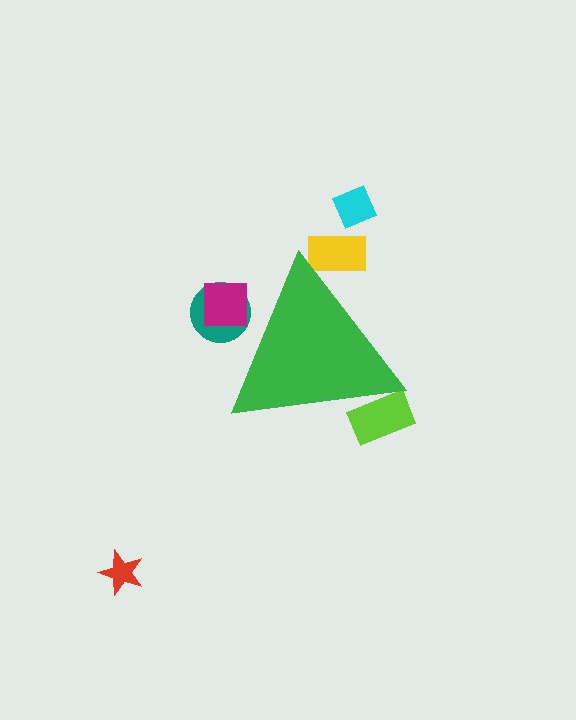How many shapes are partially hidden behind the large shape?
4 shapes are partially hidden.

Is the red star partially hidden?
No, the red star is fully visible.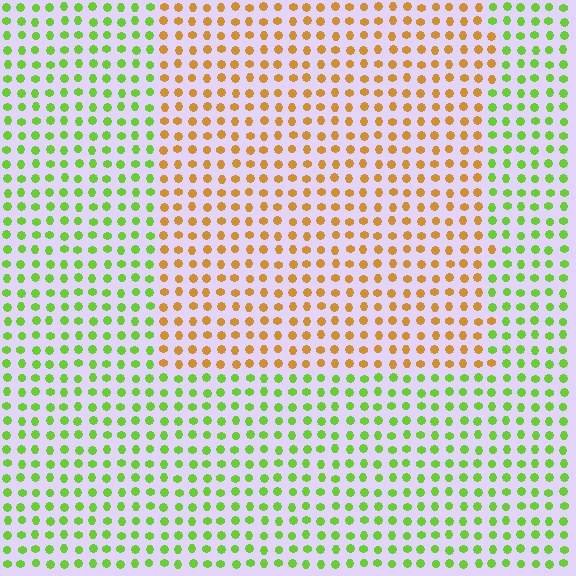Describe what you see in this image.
The image is filled with small lime elements in a uniform arrangement. A rectangle-shaped region is visible where the elements are tinted to a slightly different hue, forming a subtle color boundary.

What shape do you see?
I see a rectangle.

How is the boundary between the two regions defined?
The boundary is defined purely by a slight shift in hue (about 64 degrees). Spacing, size, and orientation are identical on both sides.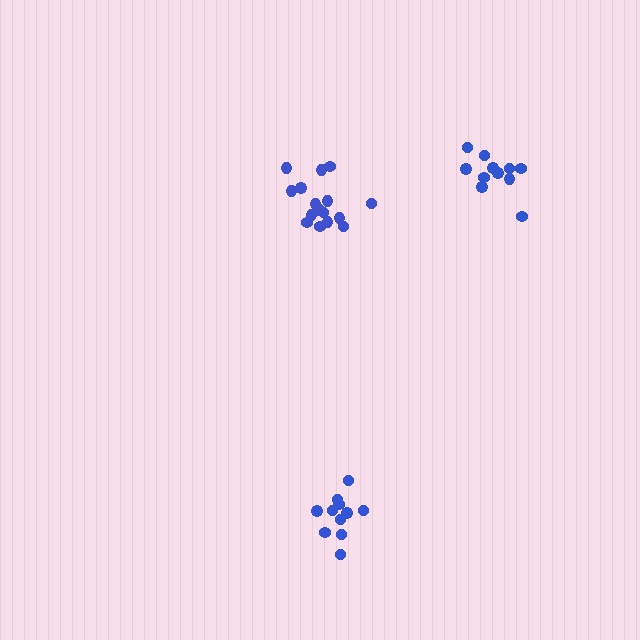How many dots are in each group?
Group 1: 11 dots, Group 2: 11 dots, Group 3: 16 dots (38 total).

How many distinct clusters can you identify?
There are 3 distinct clusters.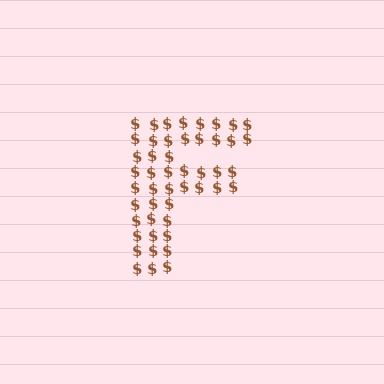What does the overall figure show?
The overall figure shows the letter F.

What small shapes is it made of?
It is made of small dollar signs.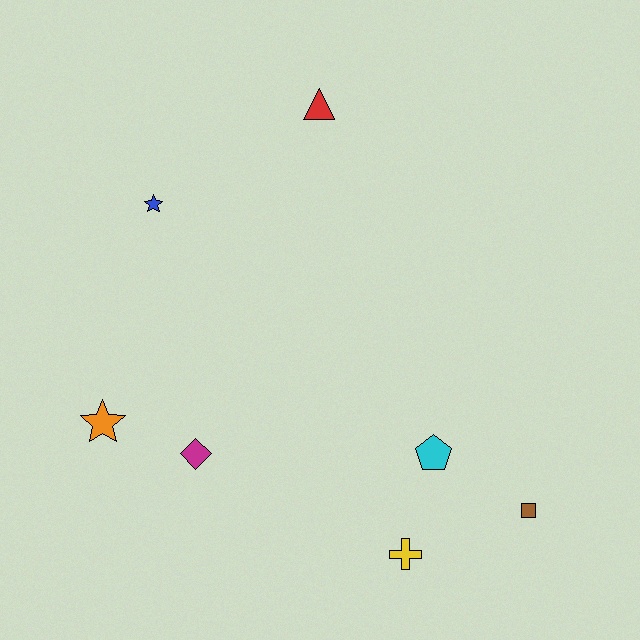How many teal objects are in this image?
There are no teal objects.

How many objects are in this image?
There are 7 objects.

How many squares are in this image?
There is 1 square.